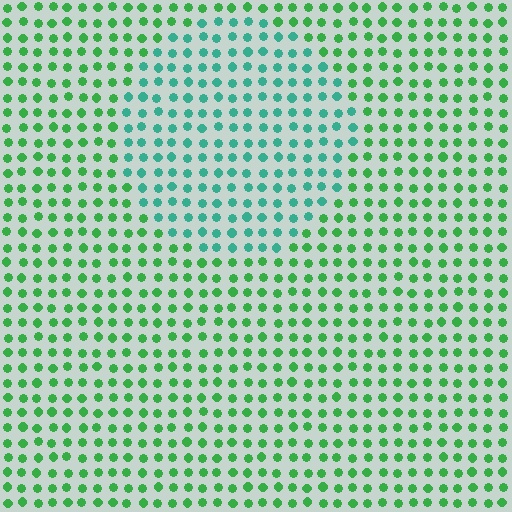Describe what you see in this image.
The image is filled with small green elements in a uniform arrangement. A circle-shaped region is visible where the elements are tinted to a slightly different hue, forming a subtle color boundary.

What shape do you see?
I see a circle.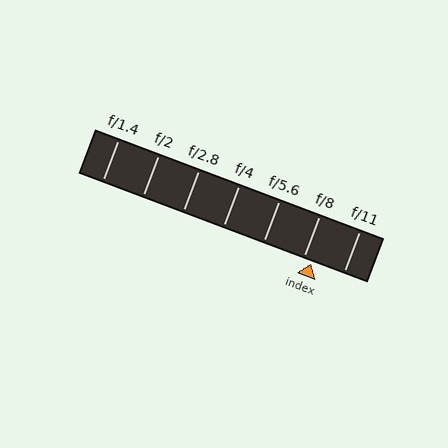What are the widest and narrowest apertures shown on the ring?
The widest aperture shown is f/1.4 and the narrowest is f/11.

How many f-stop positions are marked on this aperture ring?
There are 7 f-stop positions marked.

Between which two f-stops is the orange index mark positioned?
The index mark is between f/8 and f/11.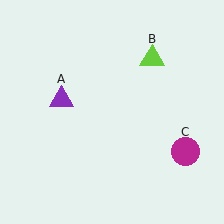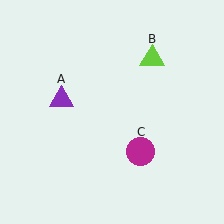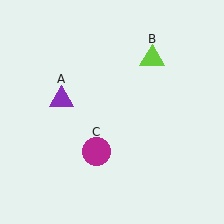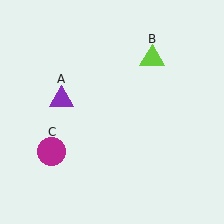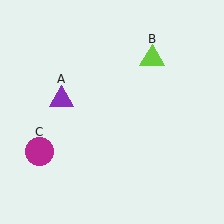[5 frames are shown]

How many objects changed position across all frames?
1 object changed position: magenta circle (object C).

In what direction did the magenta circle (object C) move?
The magenta circle (object C) moved left.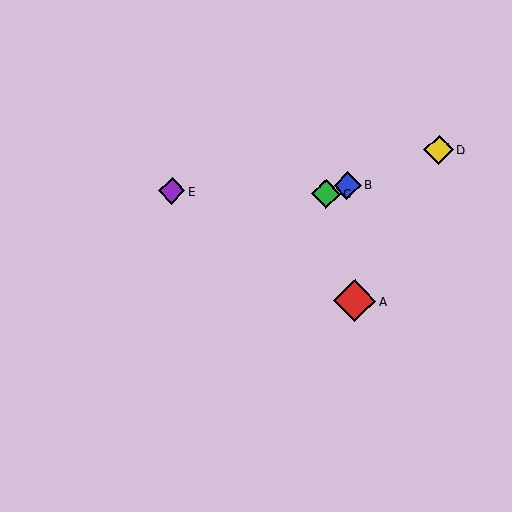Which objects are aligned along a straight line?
Objects B, C, D are aligned along a straight line.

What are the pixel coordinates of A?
Object A is at (354, 301).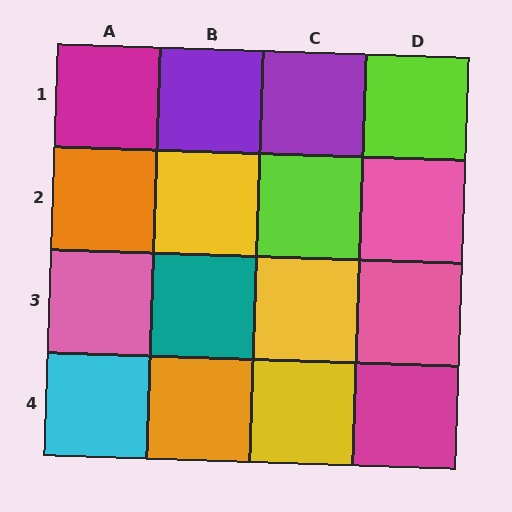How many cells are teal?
1 cell is teal.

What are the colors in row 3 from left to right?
Pink, teal, yellow, pink.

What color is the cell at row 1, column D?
Lime.